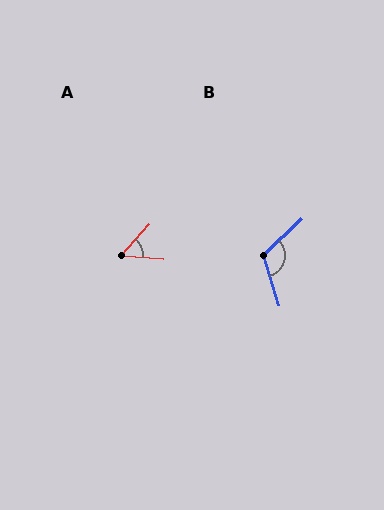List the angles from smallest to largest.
A (54°), B (117°).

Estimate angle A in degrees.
Approximately 54 degrees.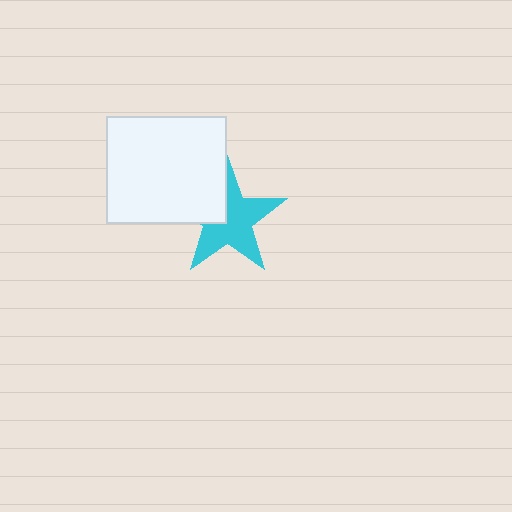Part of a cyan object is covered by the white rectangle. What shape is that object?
It is a star.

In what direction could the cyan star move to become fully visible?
The cyan star could move toward the lower-right. That would shift it out from behind the white rectangle entirely.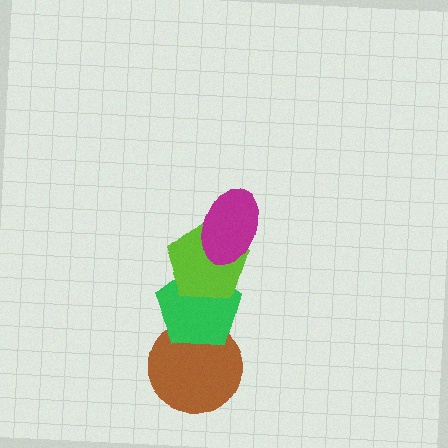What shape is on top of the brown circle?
The green pentagon is on top of the brown circle.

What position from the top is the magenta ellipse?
The magenta ellipse is 1st from the top.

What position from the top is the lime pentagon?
The lime pentagon is 2nd from the top.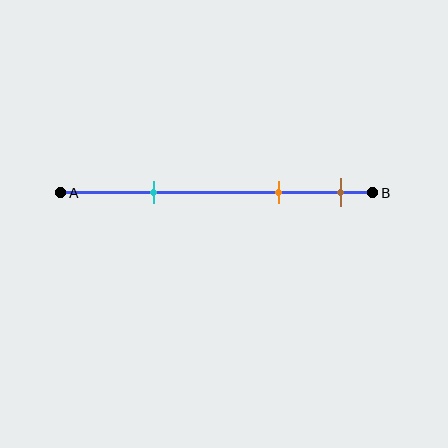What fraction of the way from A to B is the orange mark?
The orange mark is approximately 70% (0.7) of the way from A to B.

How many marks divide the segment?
There are 3 marks dividing the segment.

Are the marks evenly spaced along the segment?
No, the marks are not evenly spaced.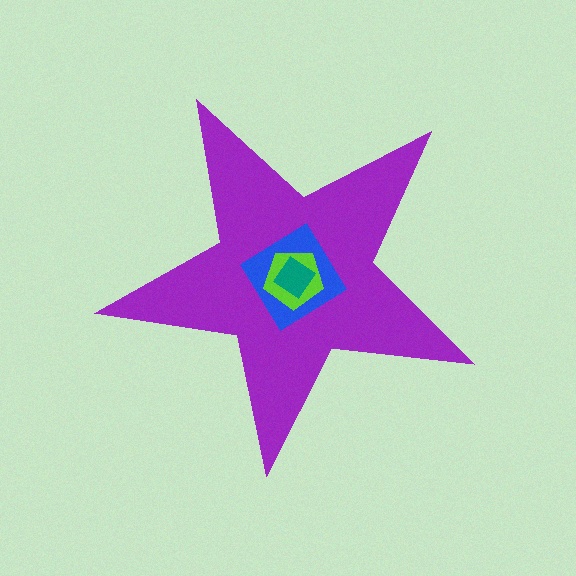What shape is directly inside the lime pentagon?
The teal diamond.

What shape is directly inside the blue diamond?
The lime pentagon.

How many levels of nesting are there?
4.